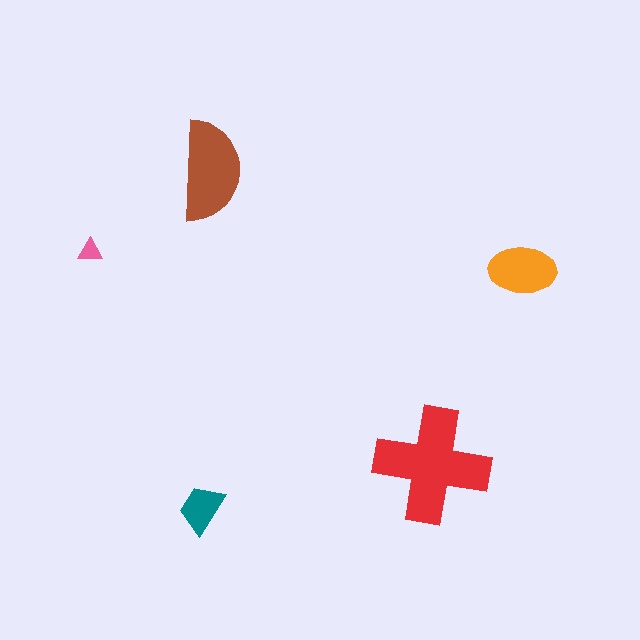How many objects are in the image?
There are 5 objects in the image.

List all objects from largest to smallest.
The red cross, the brown semicircle, the orange ellipse, the teal trapezoid, the pink triangle.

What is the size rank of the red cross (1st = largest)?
1st.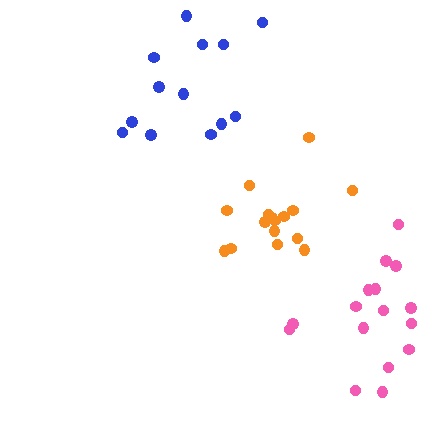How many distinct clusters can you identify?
There are 3 distinct clusters.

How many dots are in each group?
Group 1: 16 dots, Group 2: 13 dots, Group 3: 16 dots (45 total).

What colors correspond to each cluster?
The clusters are colored: orange, blue, pink.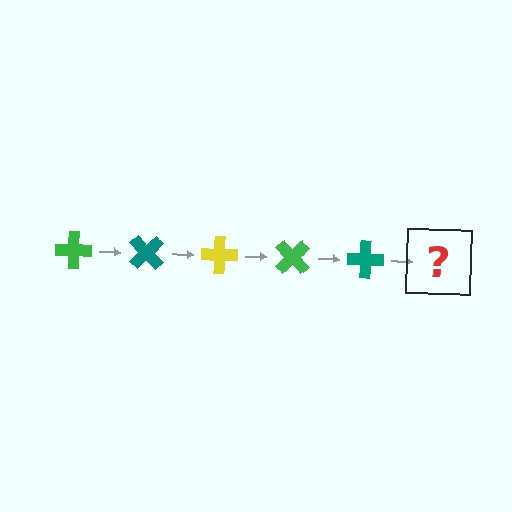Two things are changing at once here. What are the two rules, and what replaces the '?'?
The two rules are that it rotates 45 degrees each step and the color cycles through green, teal, and yellow. The '?' should be a yellow cross, rotated 225 degrees from the start.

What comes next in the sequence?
The next element should be a yellow cross, rotated 225 degrees from the start.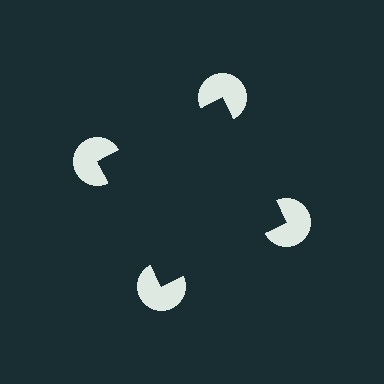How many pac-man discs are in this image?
There are 4 — one at each vertex of the illusory square.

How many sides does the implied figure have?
4 sides.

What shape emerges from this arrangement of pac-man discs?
An illusory square — its edges are inferred from the aligned wedge cuts in the pac-man discs, not physically drawn.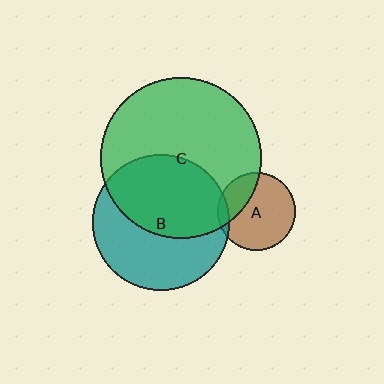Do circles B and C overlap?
Yes.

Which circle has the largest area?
Circle C (green).